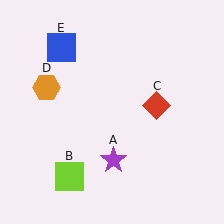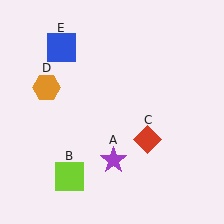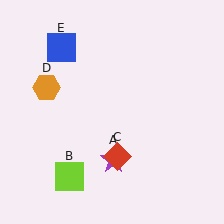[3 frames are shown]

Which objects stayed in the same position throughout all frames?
Purple star (object A) and lime square (object B) and orange hexagon (object D) and blue square (object E) remained stationary.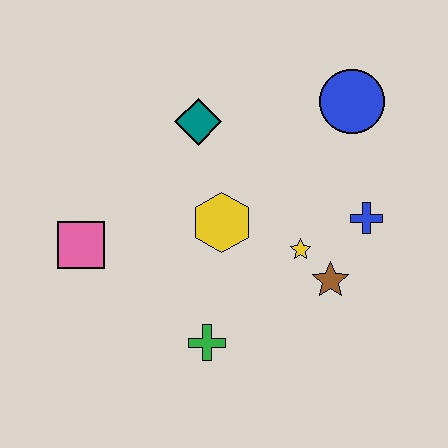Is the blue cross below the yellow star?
No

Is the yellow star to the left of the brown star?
Yes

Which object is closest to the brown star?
The yellow star is closest to the brown star.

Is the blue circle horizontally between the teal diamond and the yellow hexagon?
No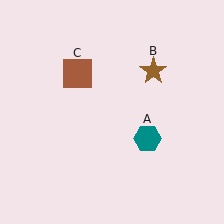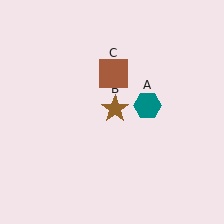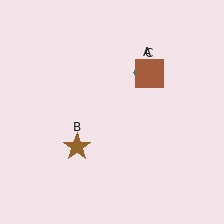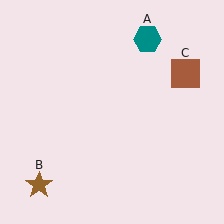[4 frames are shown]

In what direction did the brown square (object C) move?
The brown square (object C) moved right.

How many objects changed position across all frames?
3 objects changed position: teal hexagon (object A), brown star (object B), brown square (object C).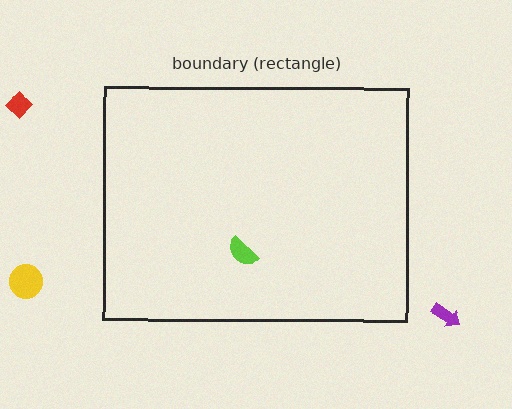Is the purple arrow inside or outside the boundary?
Outside.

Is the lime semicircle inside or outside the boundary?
Inside.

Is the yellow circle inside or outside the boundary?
Outside.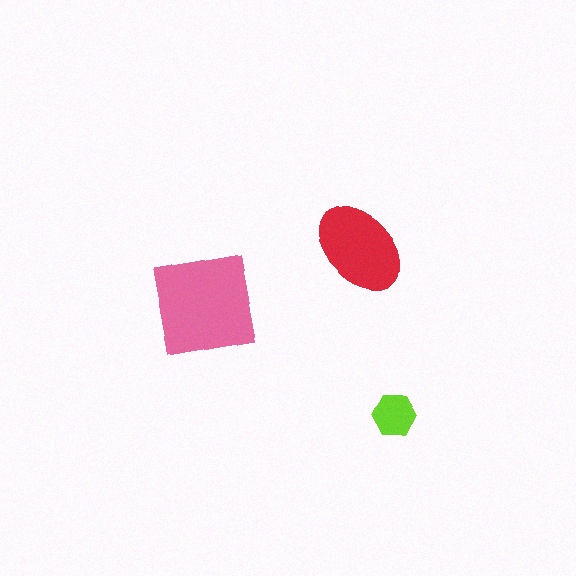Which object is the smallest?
The lime hexagon.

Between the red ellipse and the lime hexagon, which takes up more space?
The red ellipse.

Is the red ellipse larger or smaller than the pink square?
Smaller.